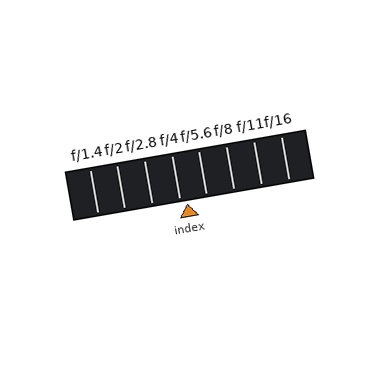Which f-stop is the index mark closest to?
The index mark is closest to f/4.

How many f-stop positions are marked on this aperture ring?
There are 8 f-stop positions marked.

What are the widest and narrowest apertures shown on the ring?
The widest aperture shown is f/1.4 and the narrowest is f/16.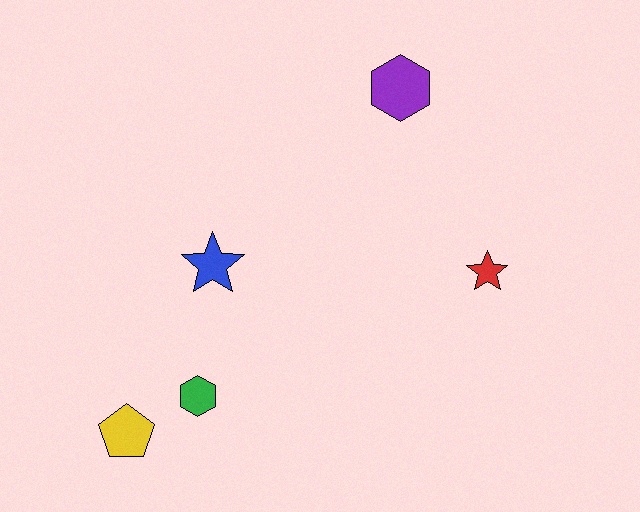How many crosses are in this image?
There are no crosses.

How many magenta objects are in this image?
There are no magenta objects.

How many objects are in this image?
There are 5 objects.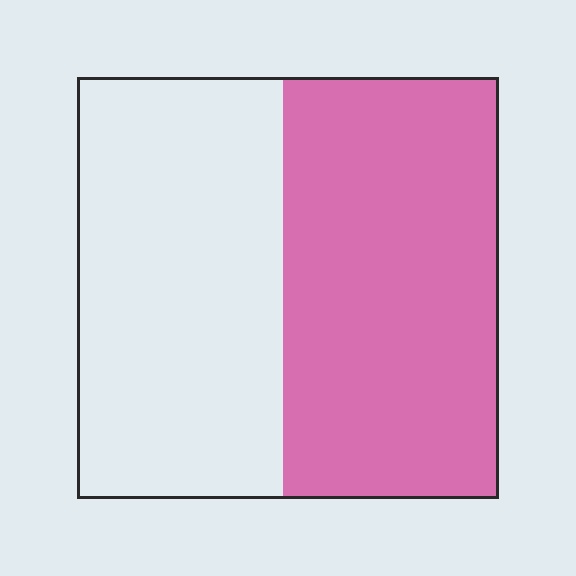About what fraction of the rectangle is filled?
About one half (1/2).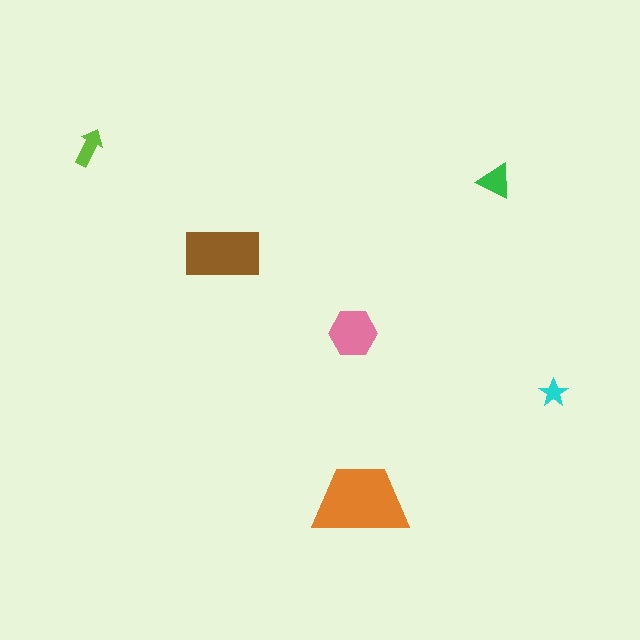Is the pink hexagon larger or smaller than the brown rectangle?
Smaller.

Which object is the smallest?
The cyan star.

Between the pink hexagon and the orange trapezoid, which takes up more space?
The orange trapezoid.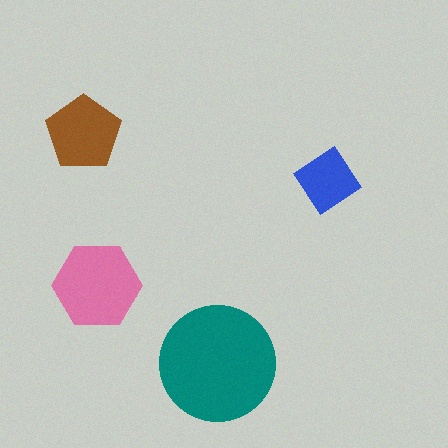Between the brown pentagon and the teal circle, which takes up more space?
The teal circle.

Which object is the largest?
The teal circle.